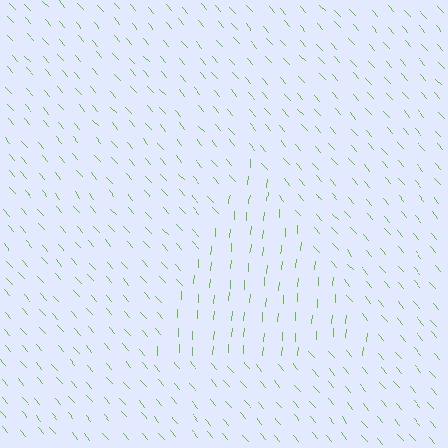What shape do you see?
I see a triangle.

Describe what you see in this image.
The image is filled with small lime line segments. A triangle region in the image has lines oriented differently from the surrounding lines, creating a visible texture boundary.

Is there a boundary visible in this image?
Yes, there is a texture boundary formed by a change in line orientation.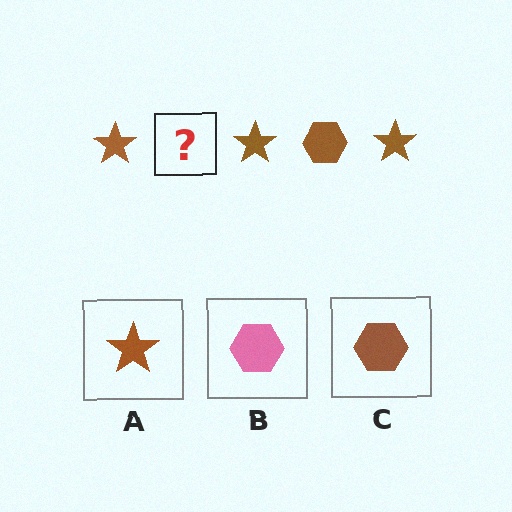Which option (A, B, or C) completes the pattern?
C.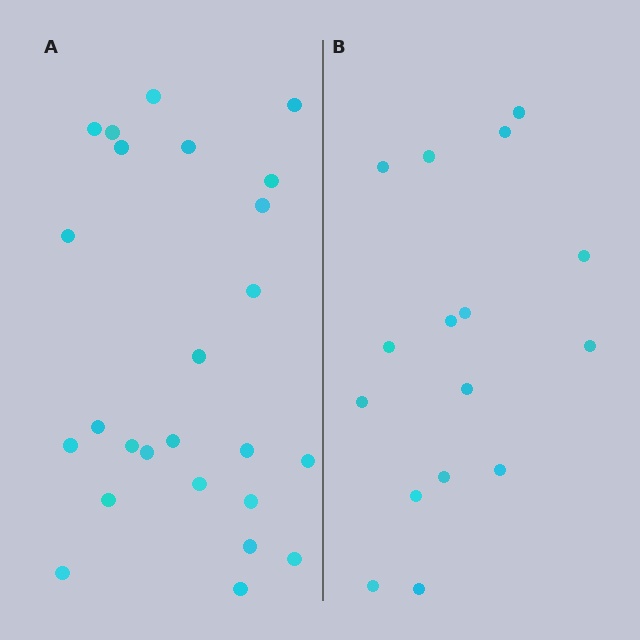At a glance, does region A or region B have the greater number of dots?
Region A (the left region) has more dots.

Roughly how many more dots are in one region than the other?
Region A has roughly 8 or so more dots than region B.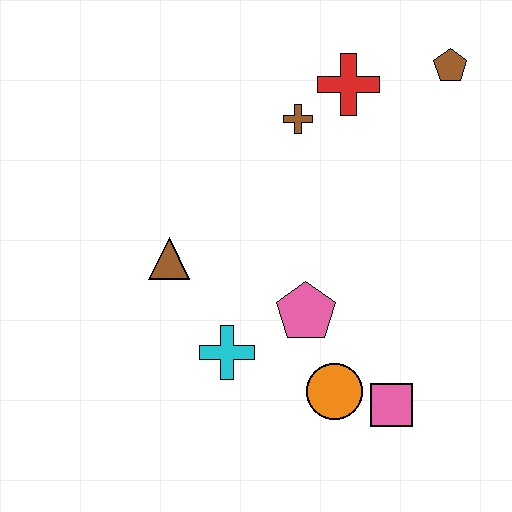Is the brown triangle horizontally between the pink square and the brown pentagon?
No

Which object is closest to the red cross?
The brown cross is closest to the red cross.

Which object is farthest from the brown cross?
The pink square is farthest from the brown cross.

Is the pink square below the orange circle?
Yes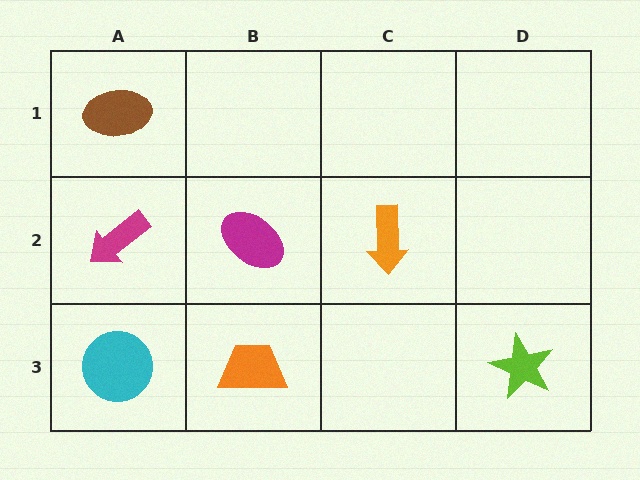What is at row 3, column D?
A lime star.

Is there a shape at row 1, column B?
No, that cell is empty.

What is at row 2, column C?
An orange arrow.